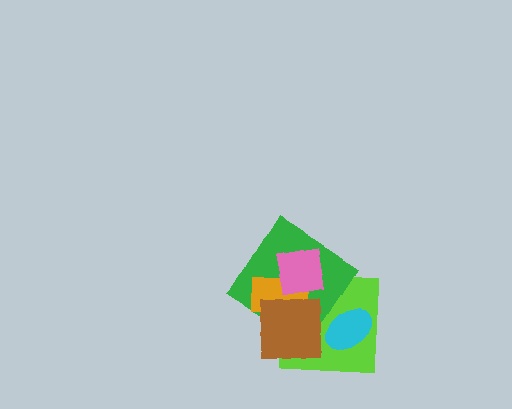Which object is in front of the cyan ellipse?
The brown square is in front of the cyan ellipse.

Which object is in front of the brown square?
The pink square is in front of the brown square.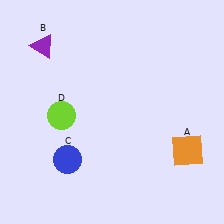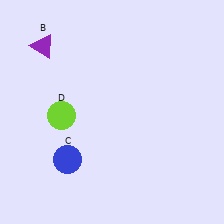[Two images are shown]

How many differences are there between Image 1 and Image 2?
There is 1 difference between the two images.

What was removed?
The orange square (A) was removed in Image 2.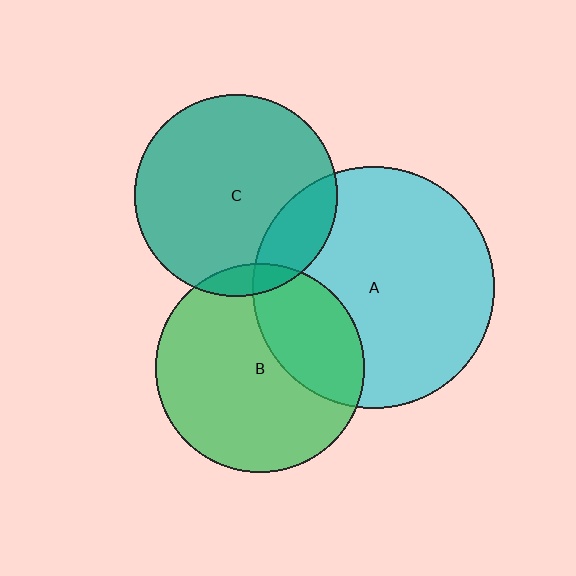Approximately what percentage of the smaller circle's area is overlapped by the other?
Approximately 20%.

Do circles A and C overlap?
Yes.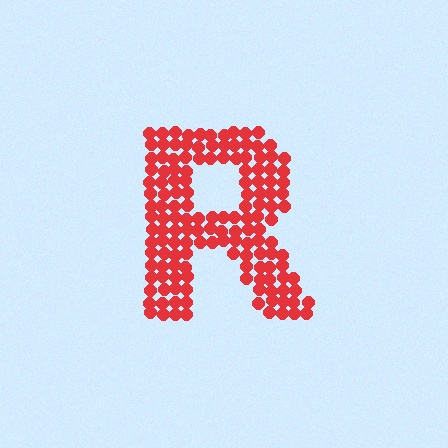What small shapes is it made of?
It is made of small circles.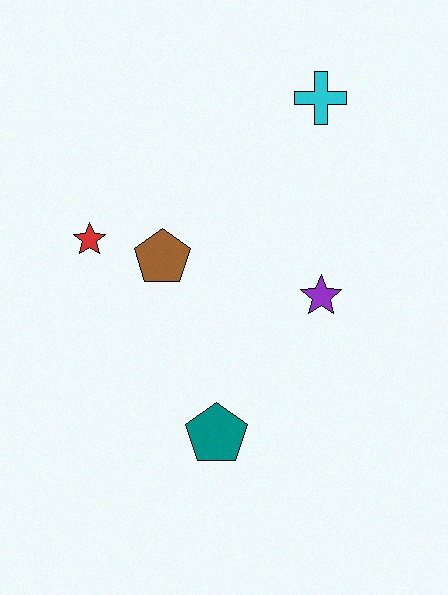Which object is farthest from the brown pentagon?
The cyan cross is farthest from the brown pentagon.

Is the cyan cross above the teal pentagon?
Yes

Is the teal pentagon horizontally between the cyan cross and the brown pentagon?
Yes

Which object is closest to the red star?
The brown pentagon is closest to the red star.